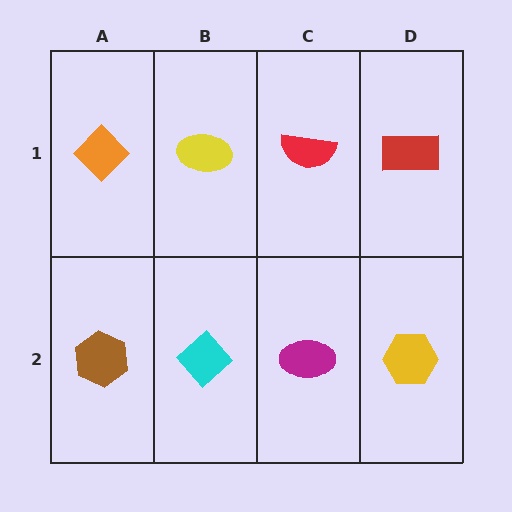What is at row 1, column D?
A red rectangle.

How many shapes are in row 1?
4 shapes.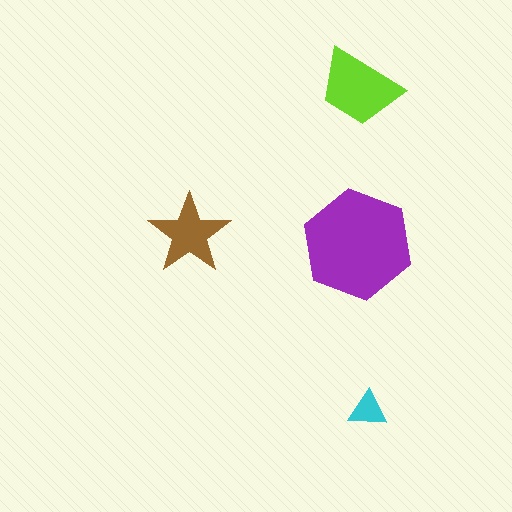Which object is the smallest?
The cyan triangle.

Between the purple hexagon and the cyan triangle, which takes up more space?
The purple hexagon.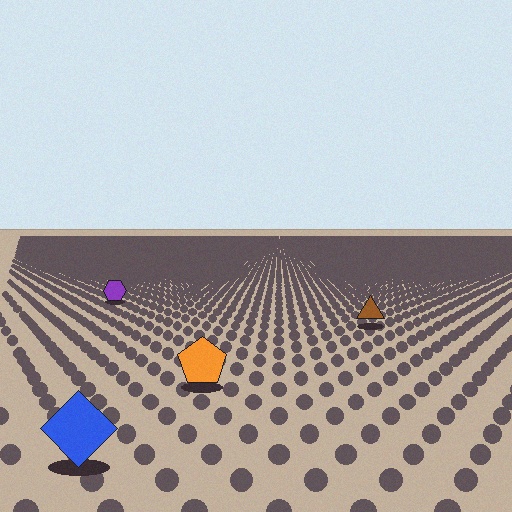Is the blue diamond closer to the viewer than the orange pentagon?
Yes. The blue diamond is closer — you can tell from the texture gradient: the ground texture is coarser near it.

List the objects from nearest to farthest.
From nearest to farthest: the blue diamond, the orange pentagon, the brown triangle, the purple hexagon.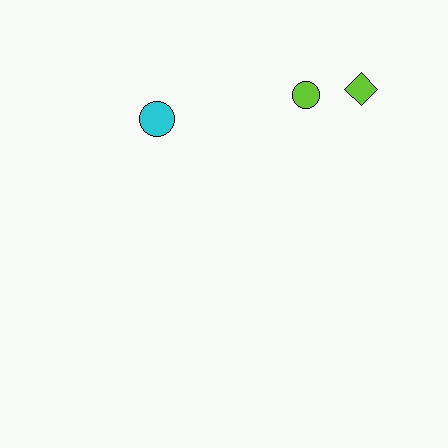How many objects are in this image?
There are 3 objects.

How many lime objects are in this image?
There are 2 lime objects.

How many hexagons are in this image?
There are no hexagons.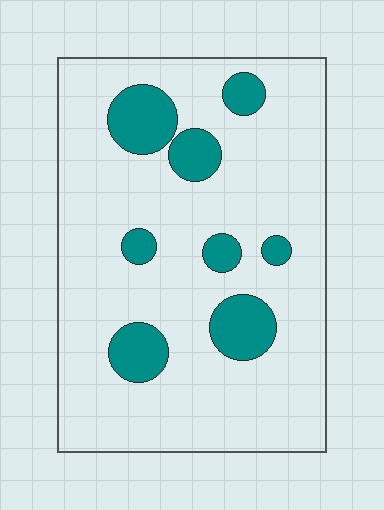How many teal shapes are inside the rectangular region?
8.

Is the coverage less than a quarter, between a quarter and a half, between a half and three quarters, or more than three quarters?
Less than a quarter.